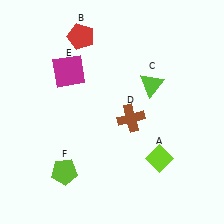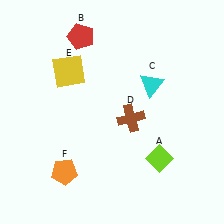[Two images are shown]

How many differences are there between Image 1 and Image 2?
There are 3 differences between the two images.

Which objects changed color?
C changed from lime to cyan. E changed from magenta to yellow. F changed from lime to orange.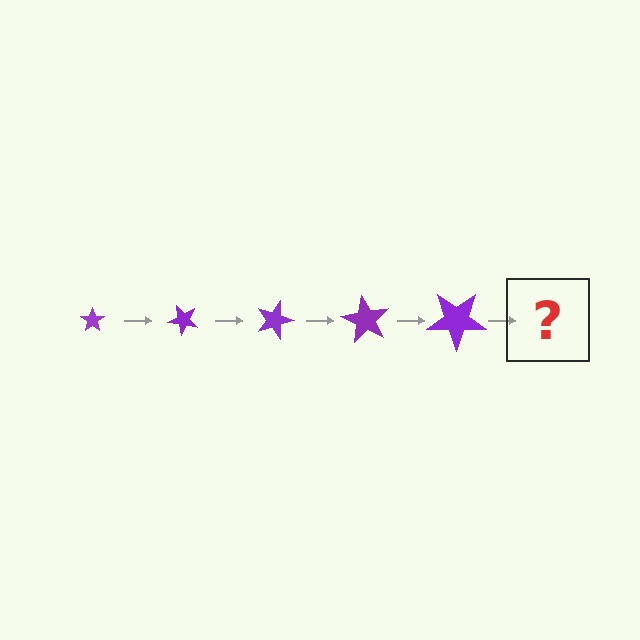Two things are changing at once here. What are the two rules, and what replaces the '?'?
The two rules are that the star grows larger each step and it rotates 45 degrees each step. The '?' should be a star, larger than the previous one and rotated 225 degrees from the start.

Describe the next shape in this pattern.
It should be a star, larger than the previous one and rotated 225 degrees from the start.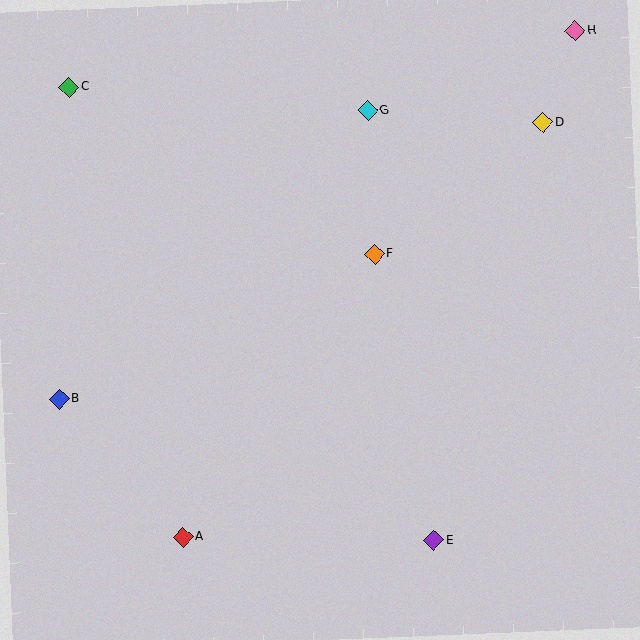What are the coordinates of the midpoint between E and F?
The midpoint between E and F is at (404, 397).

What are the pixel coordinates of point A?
Point A is at (183, 537).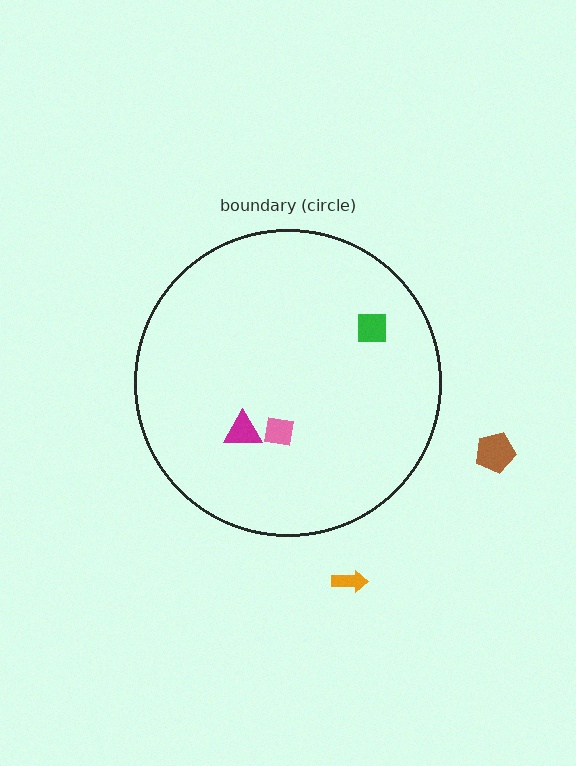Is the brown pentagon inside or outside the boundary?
Outside.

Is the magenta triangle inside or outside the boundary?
Inside.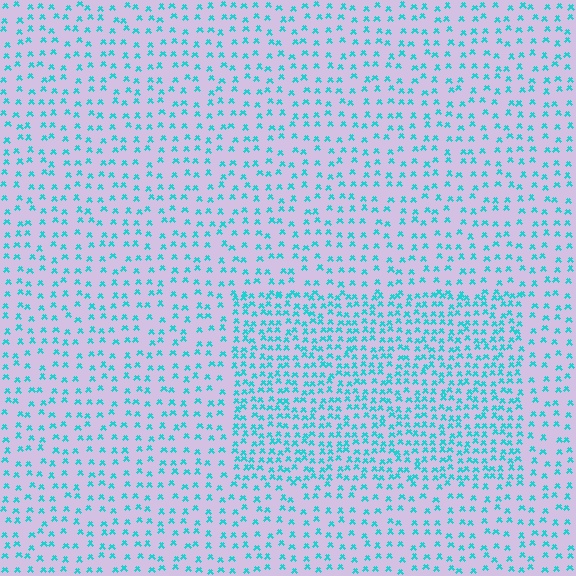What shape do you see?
I see a rectangle.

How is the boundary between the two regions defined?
The boundary is defined by a change in element density (approximately 1.9x ratio). All elements are the same color, size, and shape.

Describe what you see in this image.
The image contains small cyan elements arranged at two different densities. A rectangle-shaped region is visible where the elements are more densely packed than the surrounding area.